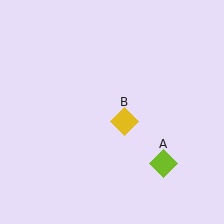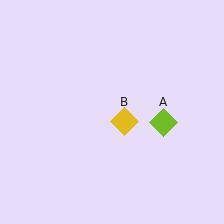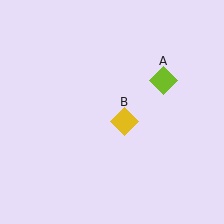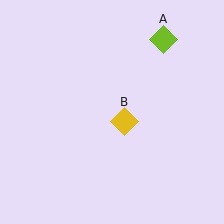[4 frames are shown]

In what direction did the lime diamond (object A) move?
The lime diamond (object A) moved up.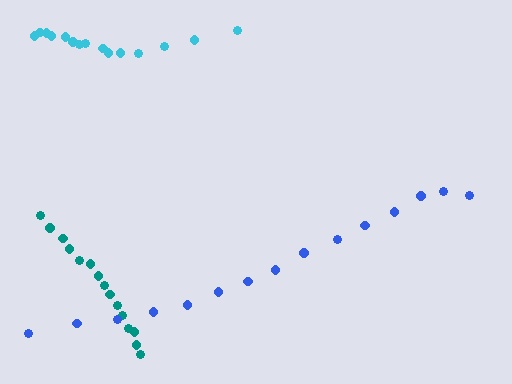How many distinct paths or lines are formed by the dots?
There are 3 distinct paths.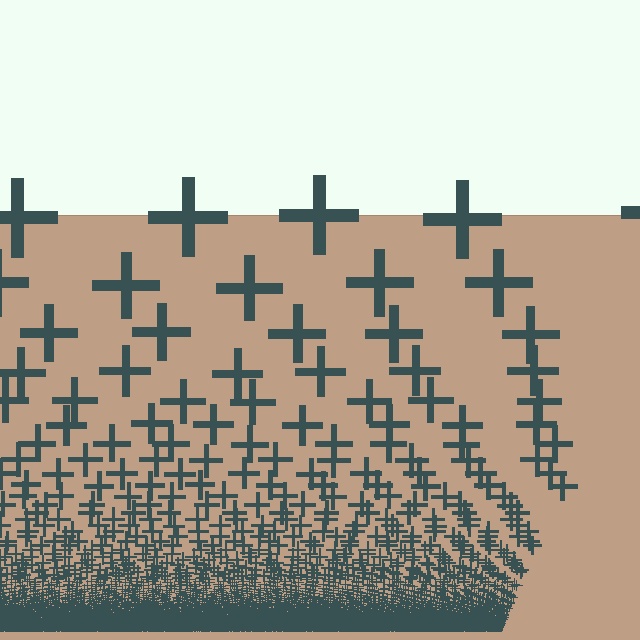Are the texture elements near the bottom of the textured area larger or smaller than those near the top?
Smaller. The gradient is inverted — elements near the bottom are smaller and denser.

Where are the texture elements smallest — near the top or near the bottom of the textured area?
Near the bottom.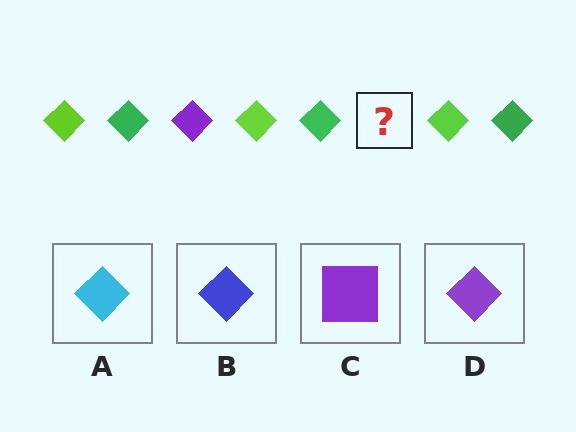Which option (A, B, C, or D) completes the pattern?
D.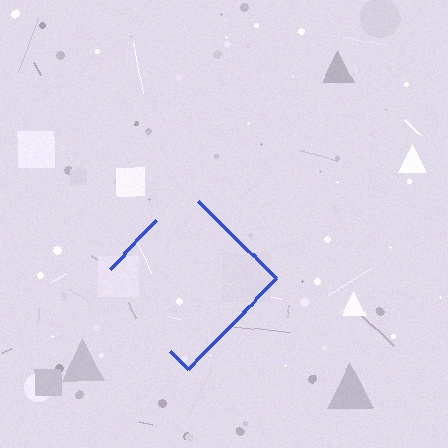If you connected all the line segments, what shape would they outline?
They would outline a diamond.